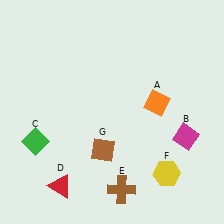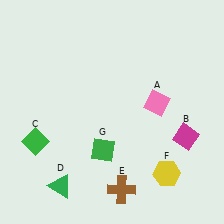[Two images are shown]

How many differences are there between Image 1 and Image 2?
There are 3 differences between the two images.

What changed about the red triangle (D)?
In Image 1, D is red. In Image 2, it changed to green.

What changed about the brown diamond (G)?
In Image 1, G is brown. In Image 2, it changed to green.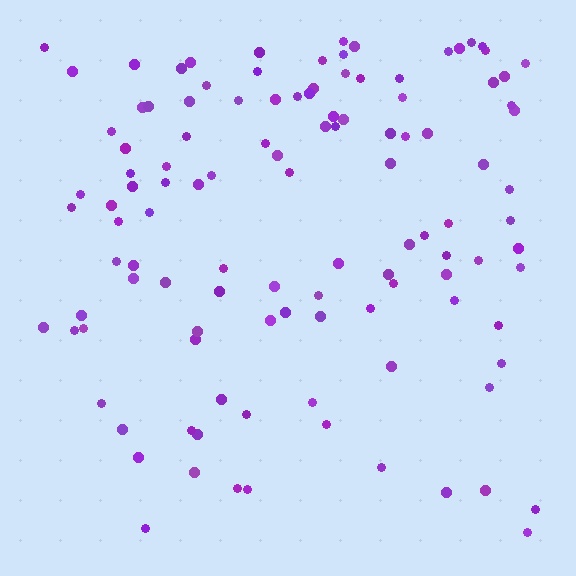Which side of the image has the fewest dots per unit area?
The bottom.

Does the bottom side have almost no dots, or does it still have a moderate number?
Still a moderate number, just noticeably fewer than the top.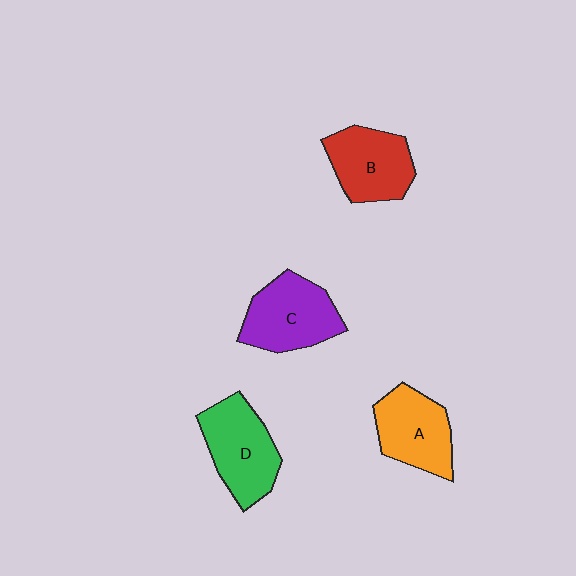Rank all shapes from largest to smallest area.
From largest to smallest: D (green), C (purple), B (red), A (orange).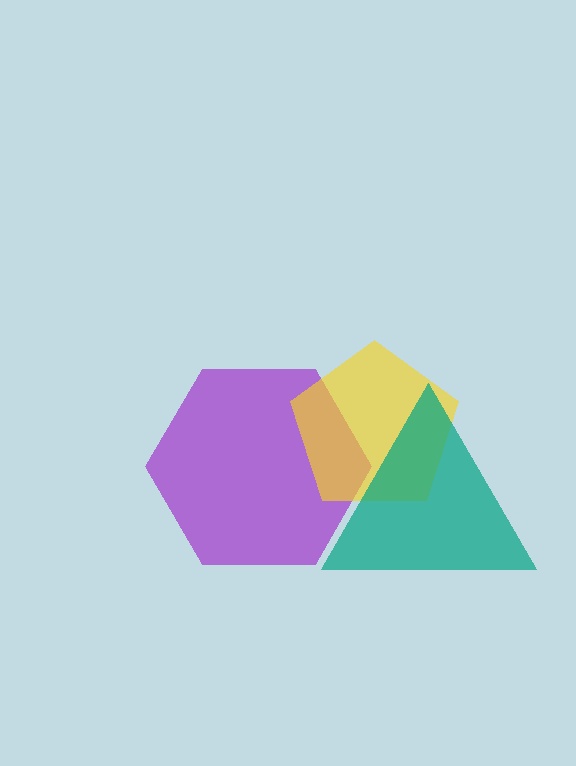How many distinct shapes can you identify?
There are 3 distinct shapes: a purple hexagon, a yellow pentagon, a teal triangle.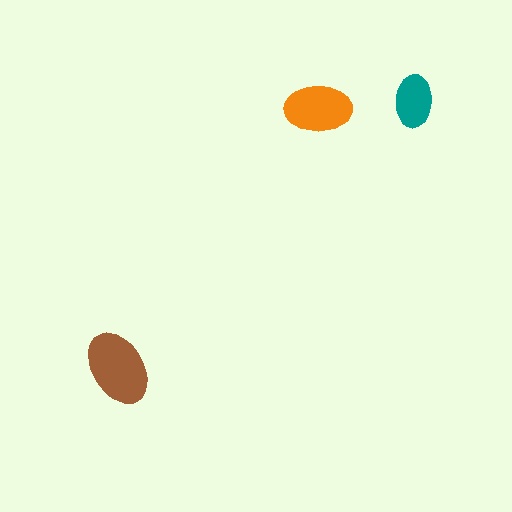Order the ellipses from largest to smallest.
the brown one, the orange one, the teal one.